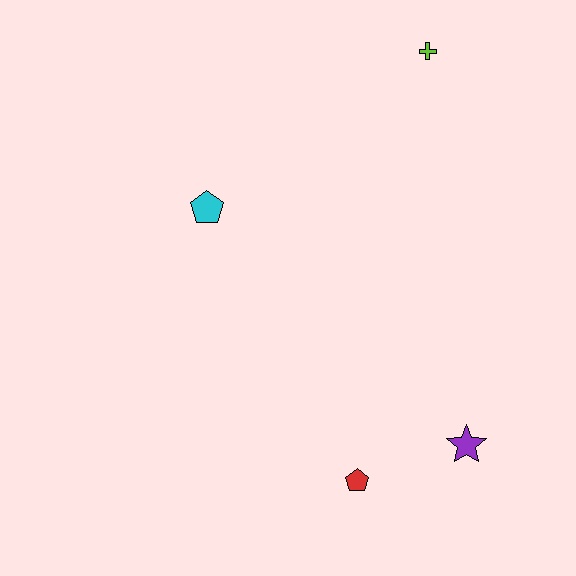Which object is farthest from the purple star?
The lime cross is farthest from the purple star.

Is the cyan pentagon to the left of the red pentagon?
Yes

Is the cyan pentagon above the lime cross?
No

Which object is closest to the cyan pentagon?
The lime cross is closest to the cyan pentagon.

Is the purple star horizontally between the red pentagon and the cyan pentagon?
No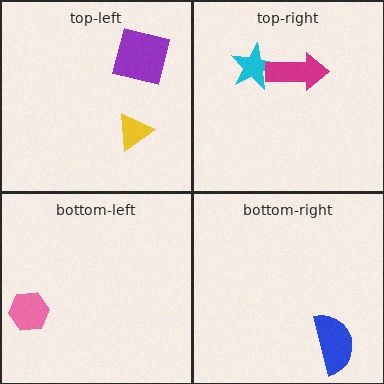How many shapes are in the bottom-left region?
1.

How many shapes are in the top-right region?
2.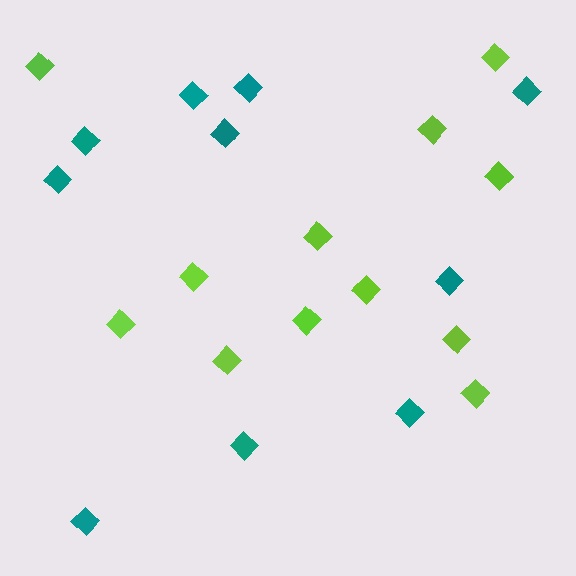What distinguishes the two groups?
There are 2 groups: one group of teal diamonds (10) and one group of lime diamonds (12).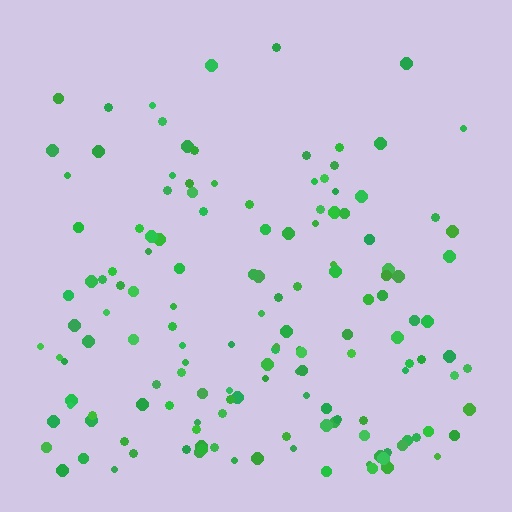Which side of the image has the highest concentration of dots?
The bottom.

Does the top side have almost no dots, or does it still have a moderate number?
Still a moderate number, just noticeably fewer than the bottom.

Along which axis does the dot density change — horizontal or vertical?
Vertical.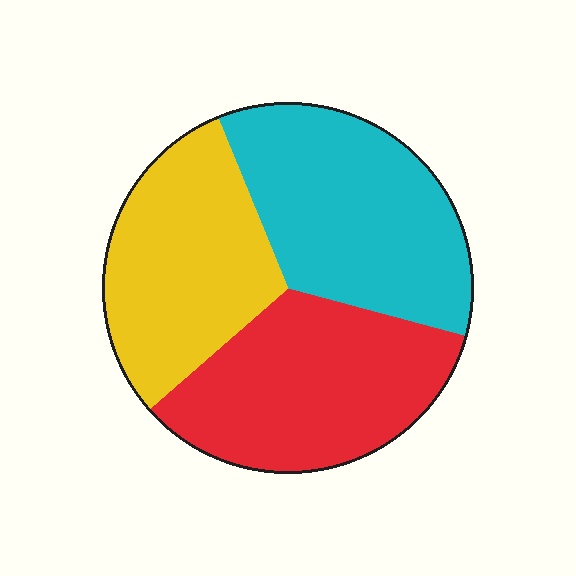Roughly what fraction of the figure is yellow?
Yellow covers about 30% of the figure.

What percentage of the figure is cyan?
Cyan takes up about one third (1/3) of the figure.